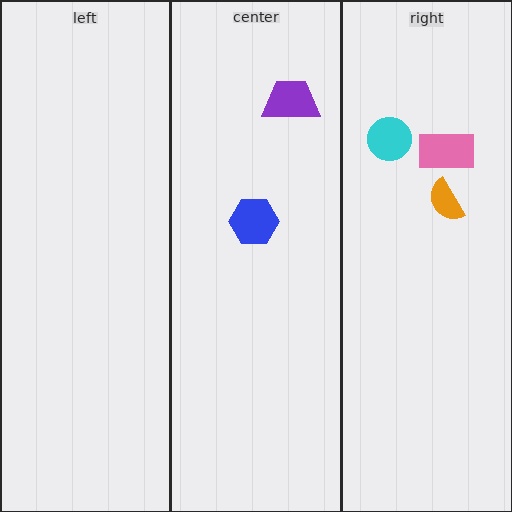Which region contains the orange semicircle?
The right region.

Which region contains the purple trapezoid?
The center region.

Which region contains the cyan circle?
The right region.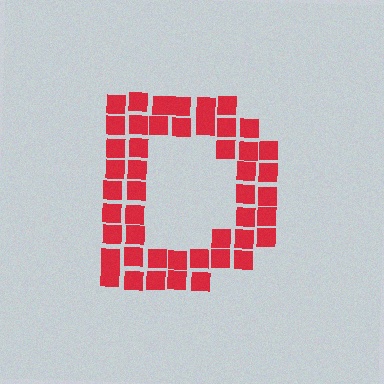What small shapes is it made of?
It is made of small squares.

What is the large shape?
The large shape is the letter D.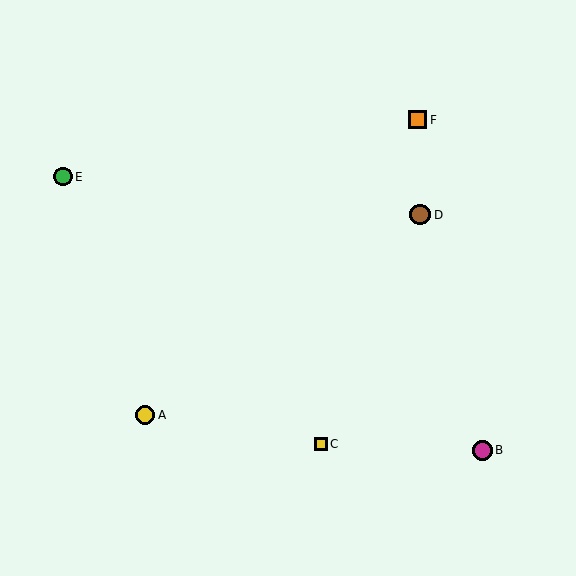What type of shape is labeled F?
Shape F is an orange square.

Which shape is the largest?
The brown circle (labeled D) is the largest.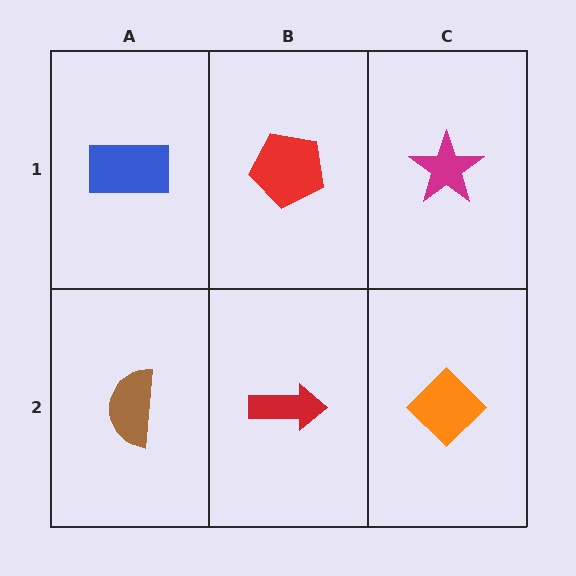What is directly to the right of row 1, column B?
A magenta star.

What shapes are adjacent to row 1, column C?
An orange diamond (row 2, column C), a red pentagon (row 1, column B).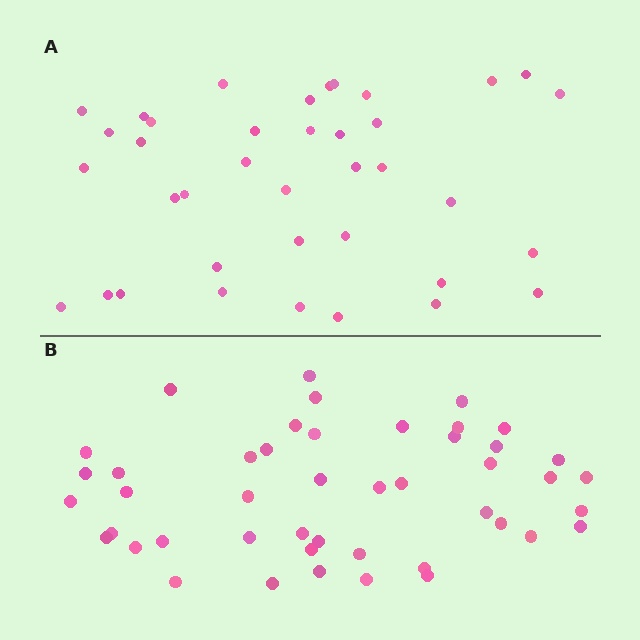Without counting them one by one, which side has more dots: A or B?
Region B (the bottom region) has more dots.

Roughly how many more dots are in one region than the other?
Region B has roughly 8 or so more dots than region A.